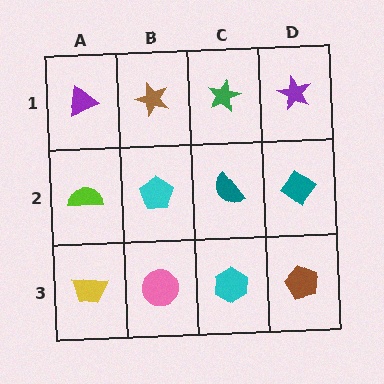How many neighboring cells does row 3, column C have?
3.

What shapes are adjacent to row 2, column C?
A green star (row 1, column C), a cyan hexagon (row 3, column C), a cyan pentagon (row 2, column B), a teal diamond (row 2, column D).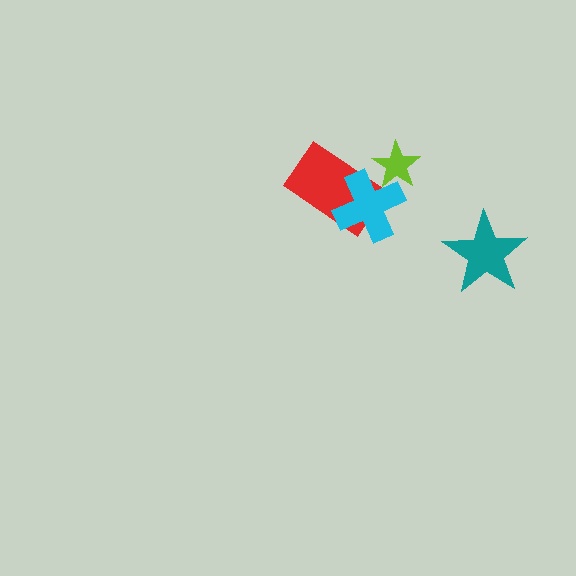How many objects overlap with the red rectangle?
1 object overlaps with the red rectangle.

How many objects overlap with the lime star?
1 object overlaps with the lime star.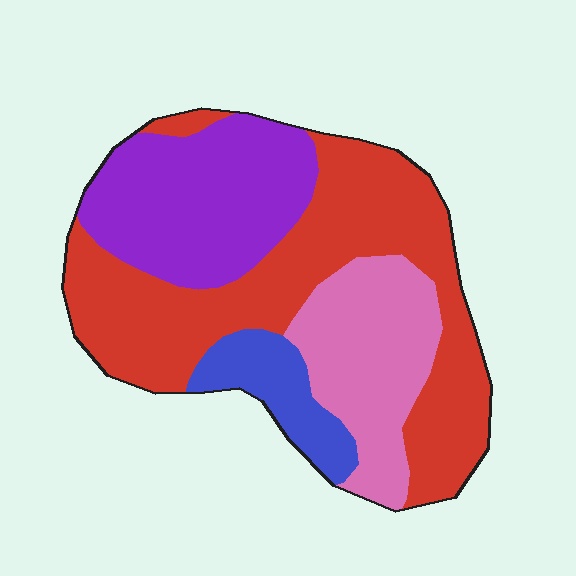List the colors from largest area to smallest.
From largest to smallest: red, purple, pink, blue.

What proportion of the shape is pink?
Pink takes up about one fifth (1/5) of the shape.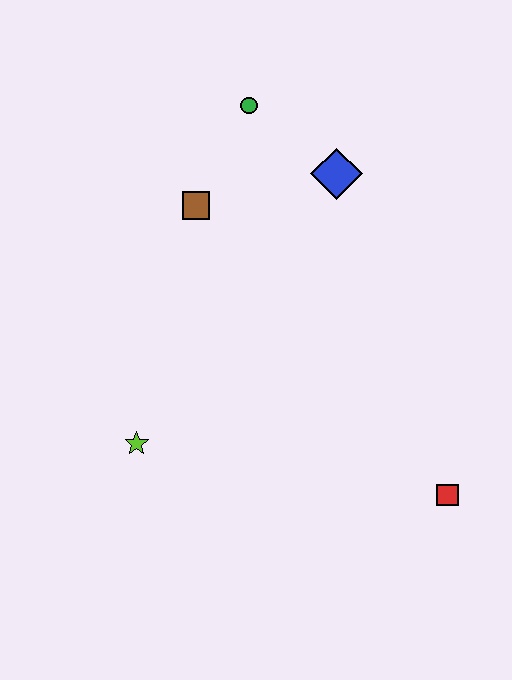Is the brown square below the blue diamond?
Yes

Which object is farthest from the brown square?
The red square is farthest from the brown square.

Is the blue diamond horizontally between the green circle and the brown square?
No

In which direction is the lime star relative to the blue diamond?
The lime star is below the blue diamond.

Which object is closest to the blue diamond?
The green circle is closest to the blue diamond.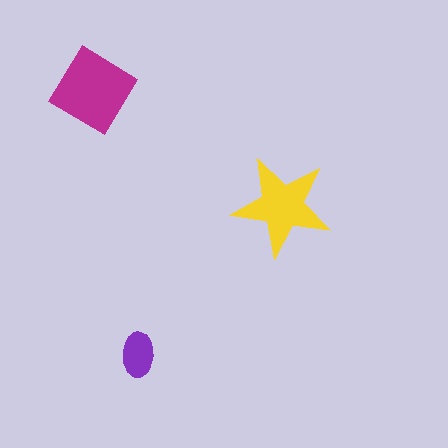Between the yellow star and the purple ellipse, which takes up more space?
The yellow star.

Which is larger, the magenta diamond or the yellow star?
The magenta diamond.